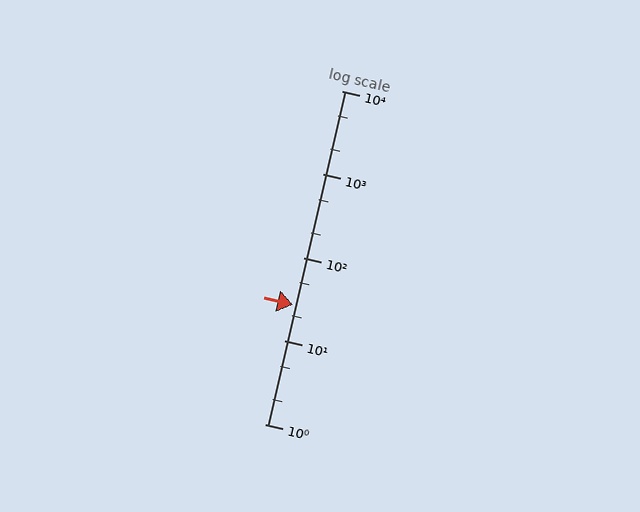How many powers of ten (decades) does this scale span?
The scale spans 4 decades, from 1 to 10000.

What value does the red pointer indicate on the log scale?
The pointer indicates approximately 27.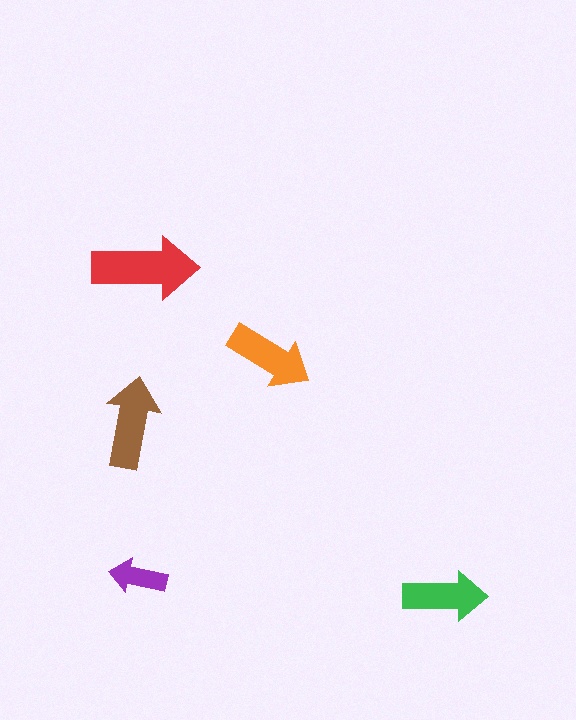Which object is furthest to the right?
The green arrow is rightmost.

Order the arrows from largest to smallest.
the red one, the brown one, the orange one, the green one, the purple one.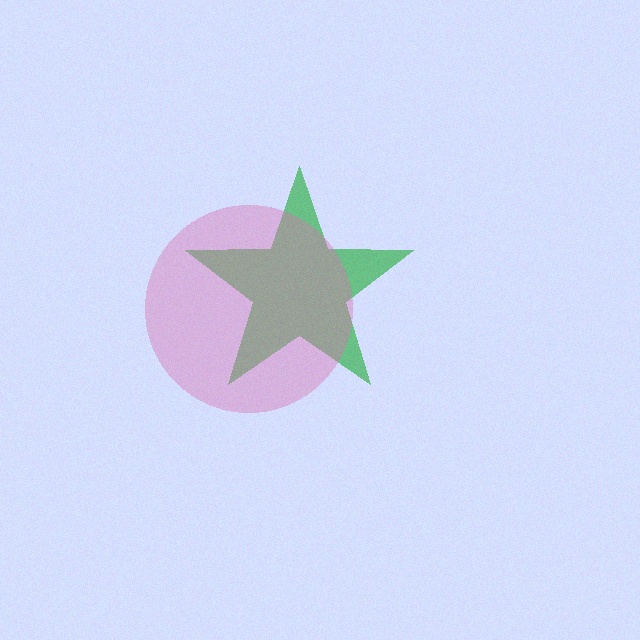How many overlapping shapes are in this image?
There are 2 overlapping shapes in the image.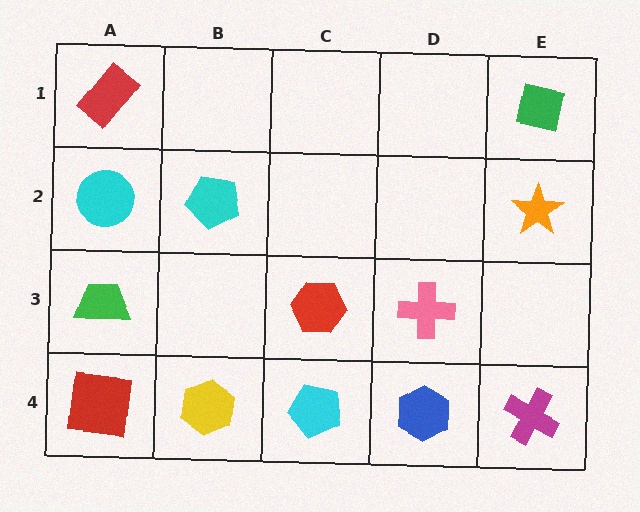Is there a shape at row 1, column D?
No, that cell is empty.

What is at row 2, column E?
An orange star.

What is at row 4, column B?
A yellow hexagon.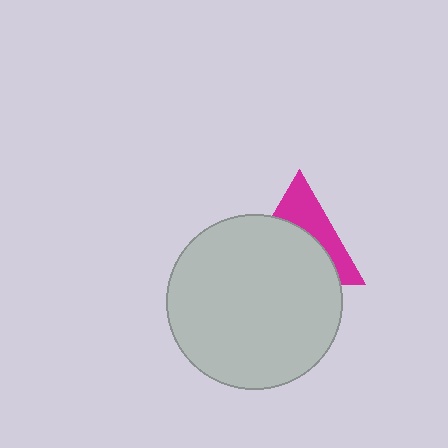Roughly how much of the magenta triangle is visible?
A small part of it is visible (roughly 39%).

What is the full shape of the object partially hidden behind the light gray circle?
The partially hidden object is a magenta triangle.